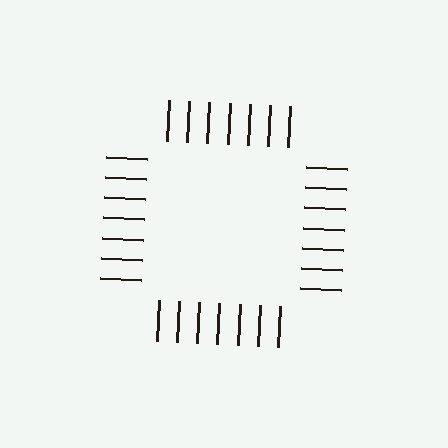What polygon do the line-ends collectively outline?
An illusory square — the line segments terminate on its edges but no continuous stroke is drawn.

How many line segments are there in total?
28 — 7 along each of the 4 edges.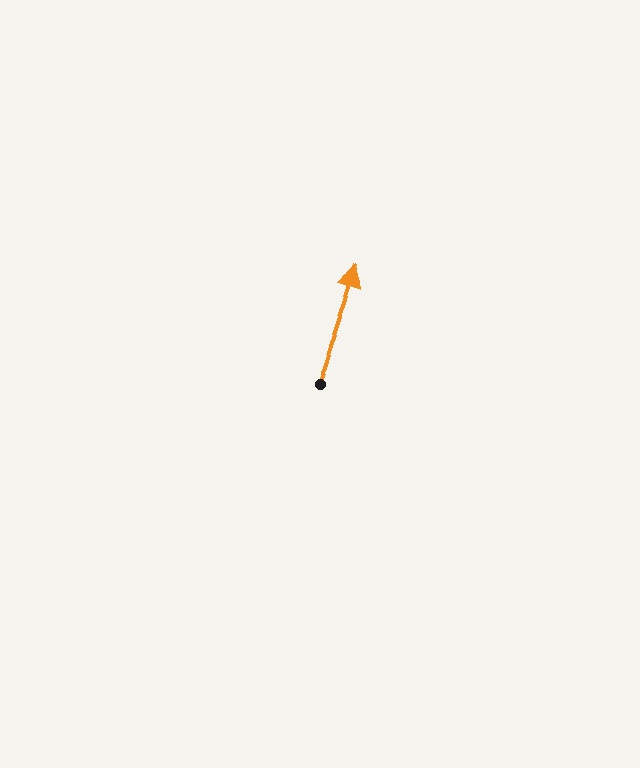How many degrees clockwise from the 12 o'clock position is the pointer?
Approximately 19 degrees.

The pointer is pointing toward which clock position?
Roughly 1 o'clock.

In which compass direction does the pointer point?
North.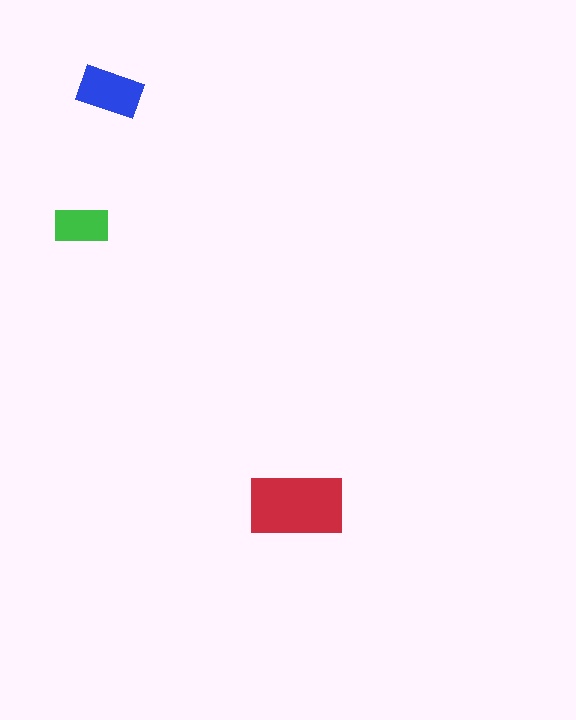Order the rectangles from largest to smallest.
the red one, the blue one, the green one.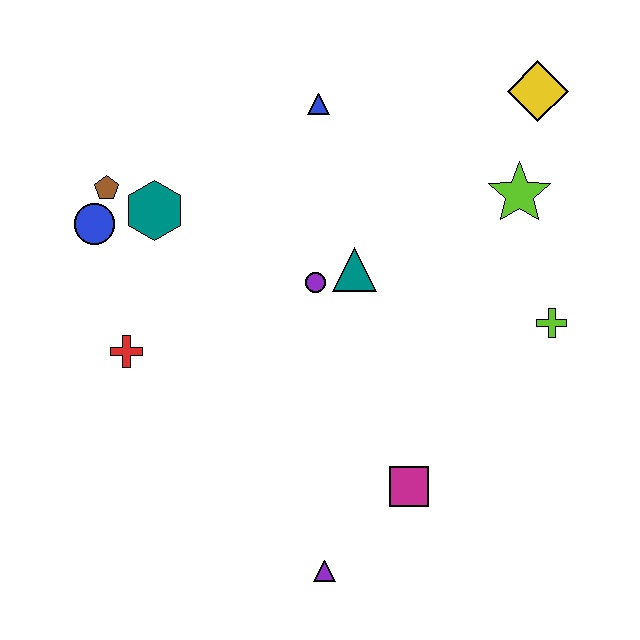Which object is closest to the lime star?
The yellow diamond is closest to the lime star.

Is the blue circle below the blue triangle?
Yes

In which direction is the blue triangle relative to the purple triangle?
The blue triangle is above the purple triangle.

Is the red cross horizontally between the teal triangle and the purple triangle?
No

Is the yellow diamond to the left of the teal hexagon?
No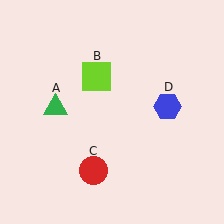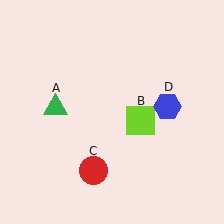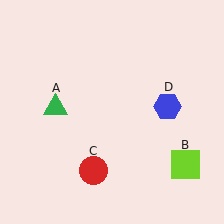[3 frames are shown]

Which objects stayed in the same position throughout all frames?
Green triangle (object A) and red circle (object C) and blue hexagon (object D) remained stationary.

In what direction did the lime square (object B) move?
The lime square (object B) moved down and to the right.